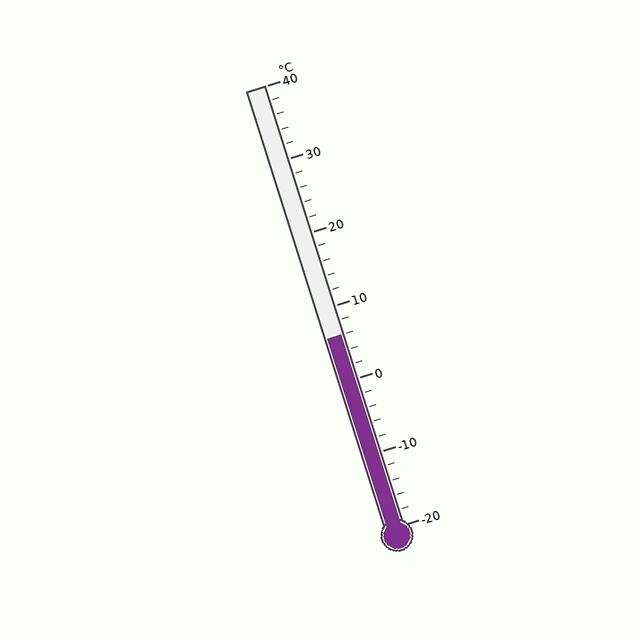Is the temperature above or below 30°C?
The temperature is below 30°C.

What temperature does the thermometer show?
The thermometer shows approximately 6°C.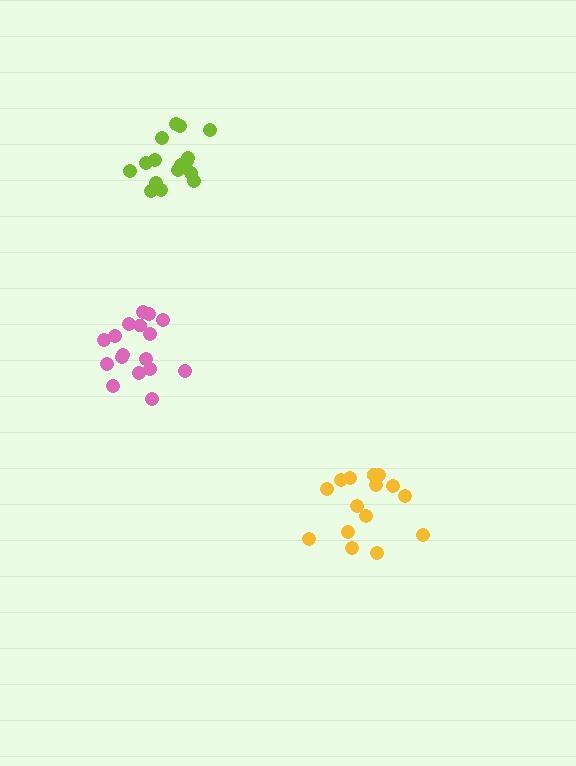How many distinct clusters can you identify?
There are 3 distinct clusters.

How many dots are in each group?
Group 1: 16 dots, Group 2: 17 dots, Group 3: 17 dots (50 total).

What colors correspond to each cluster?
The clusters are colored: yellow, lime, pink.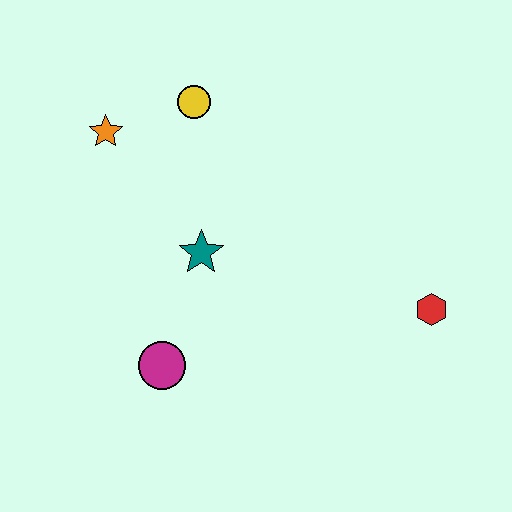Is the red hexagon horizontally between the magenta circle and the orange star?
No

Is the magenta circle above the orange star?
No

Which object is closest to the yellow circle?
The orange star is closest to the yellow circle.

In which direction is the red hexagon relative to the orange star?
The red hexagon is to the right of the orange star.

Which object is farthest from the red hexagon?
The orange star is farthest from the red hexagon.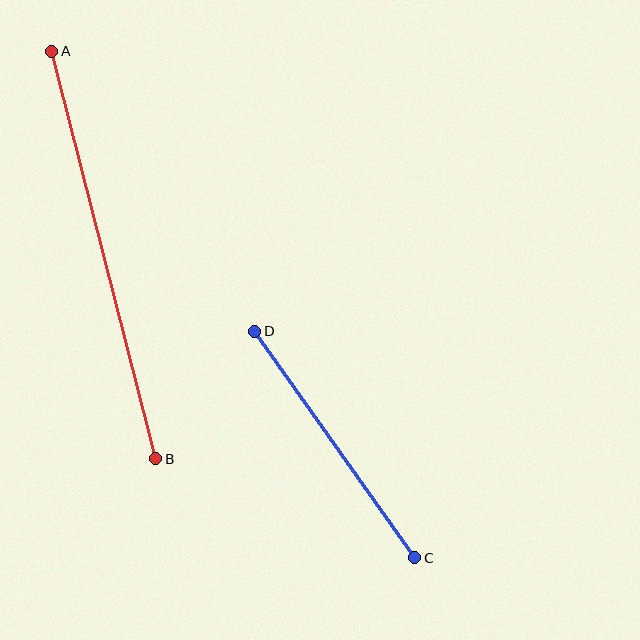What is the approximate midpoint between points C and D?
The midpoint is at approximately (335, 445) pixels.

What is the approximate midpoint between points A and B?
The midpoint is at approximately (104, 255) pixels.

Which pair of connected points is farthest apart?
Points A and B are farthest apart.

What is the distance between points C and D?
The distance is approximately 277 pixels.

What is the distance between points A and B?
The distance is approximately 421 pixels.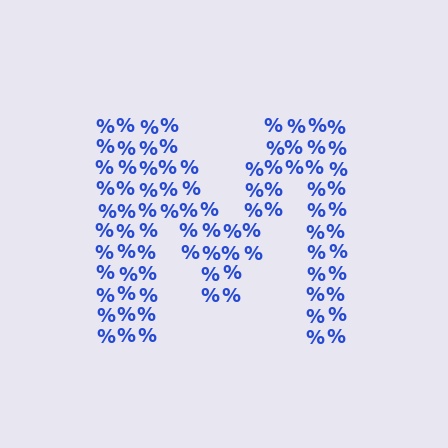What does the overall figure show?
The overall figure shows the letter M.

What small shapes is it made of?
It is made of small percent signs.